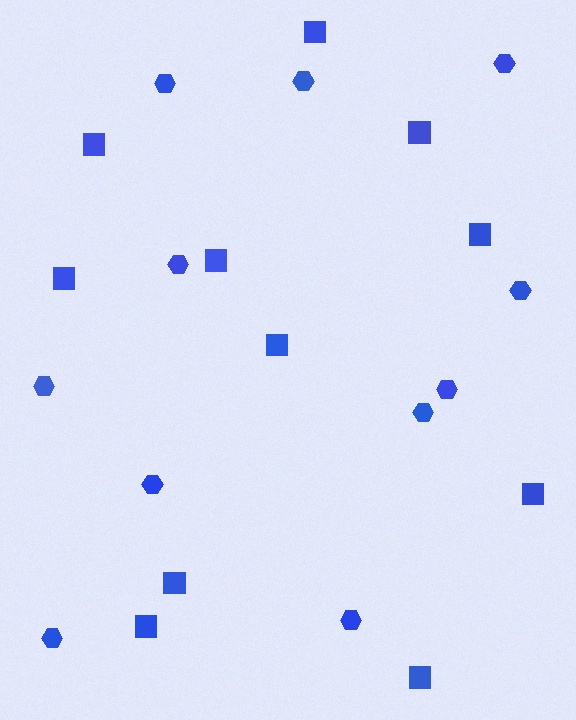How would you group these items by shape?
There are 2 groups: one group of squares (11) and one group of hexagons (11).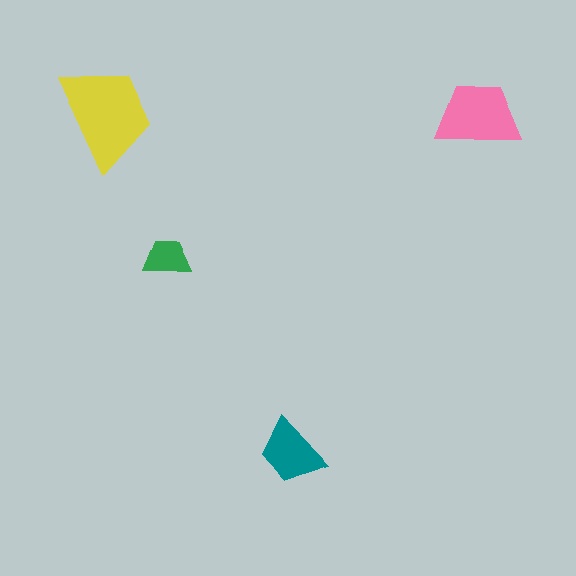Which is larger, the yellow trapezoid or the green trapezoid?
The yellow one.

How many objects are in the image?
There are 4 objects in the image.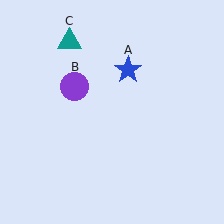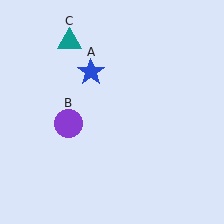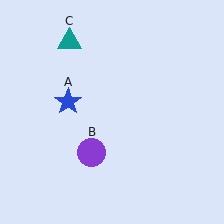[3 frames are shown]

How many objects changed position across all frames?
2 objects changed position: blue star (object A), purple circle (object B).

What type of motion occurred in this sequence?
The blue star (object A), purple circle (object B) rotated counterclockwise around the center of the scene.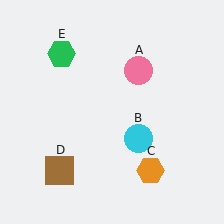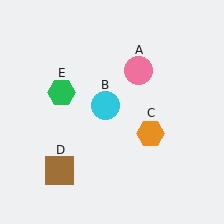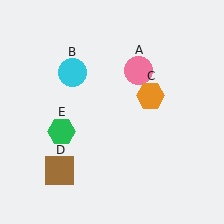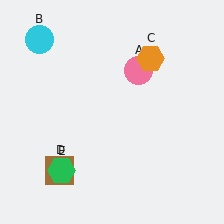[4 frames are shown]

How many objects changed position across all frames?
3 objects changed position: cyan circle (object B), orange hexagon (object C), green hexagon (object E).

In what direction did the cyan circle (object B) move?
The cyan circle (object B) moved up and to the left.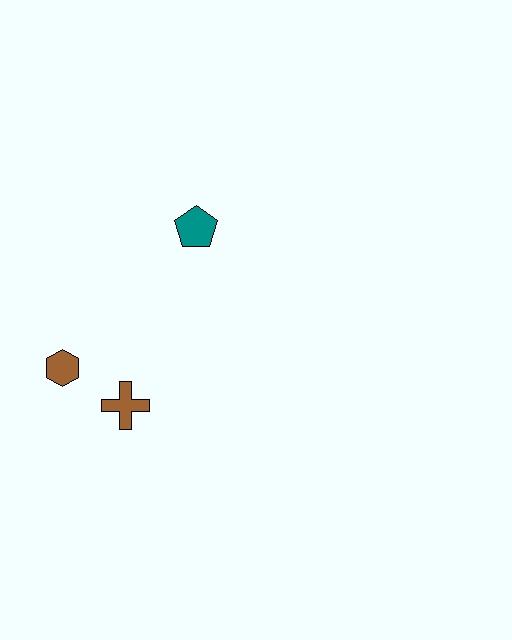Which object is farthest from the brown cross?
The teal pentagon is farthest from the brown cross.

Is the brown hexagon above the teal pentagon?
No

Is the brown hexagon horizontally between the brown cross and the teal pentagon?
No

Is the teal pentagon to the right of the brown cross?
Yes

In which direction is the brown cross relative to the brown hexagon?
The brown cross is to the right of the brown hexagon.